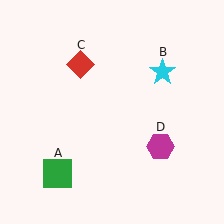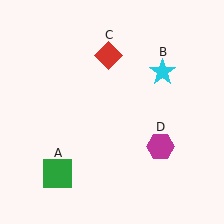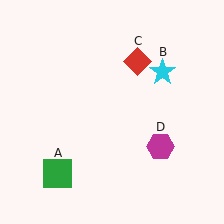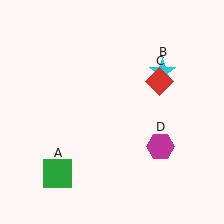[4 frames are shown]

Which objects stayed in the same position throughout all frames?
Green square (object A) and cyan star (object B) and magenta hexagon (object D) remained stationary.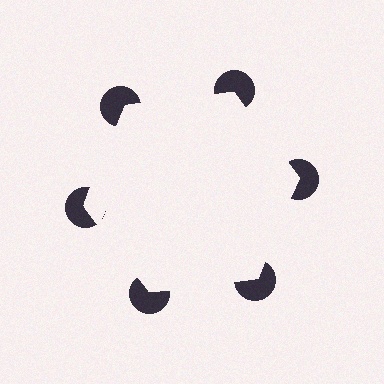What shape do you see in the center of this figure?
An illusory hexagon — its edges are inferred from the aligned wedge cuts in the pac-man discs, not physically drawn.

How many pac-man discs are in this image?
There are 6 — one at each vertex of the illusory hexagon.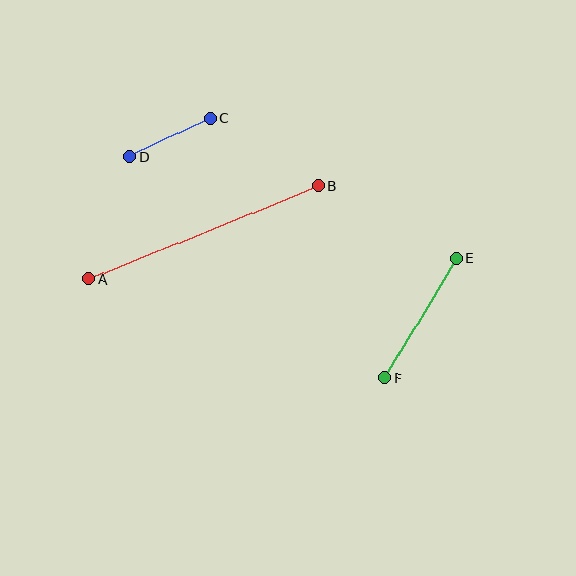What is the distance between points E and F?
The distance is approximately 139 pixels.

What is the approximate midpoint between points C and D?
The midpoint is at approximately (170, 137) pixels.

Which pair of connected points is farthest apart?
Points A and B are farthest apart.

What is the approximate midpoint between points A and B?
The midpoint is at approximately (204, 232) pixels.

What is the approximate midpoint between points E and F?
The midpoint is at approximately (420, 318) pixels.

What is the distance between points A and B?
The distance is approximately 248 pixels.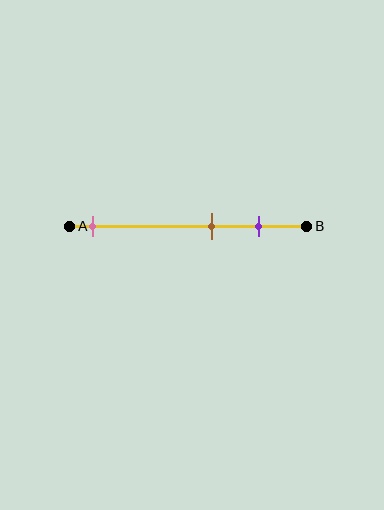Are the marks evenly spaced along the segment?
No, the marks are not evenly spaced.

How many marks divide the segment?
There are 3 marks dividing the segment.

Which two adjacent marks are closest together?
The brown and purple marks are the closest adjacent pair.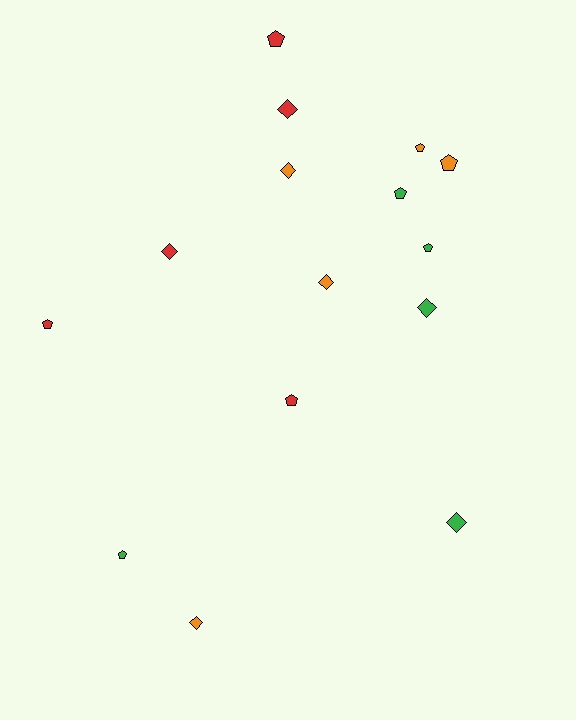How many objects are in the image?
There are 15 objects.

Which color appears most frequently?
Orange, with 5 objects.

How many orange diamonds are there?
There are 3 orange diamonds.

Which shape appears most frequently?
Pentagon, with 8 objects.